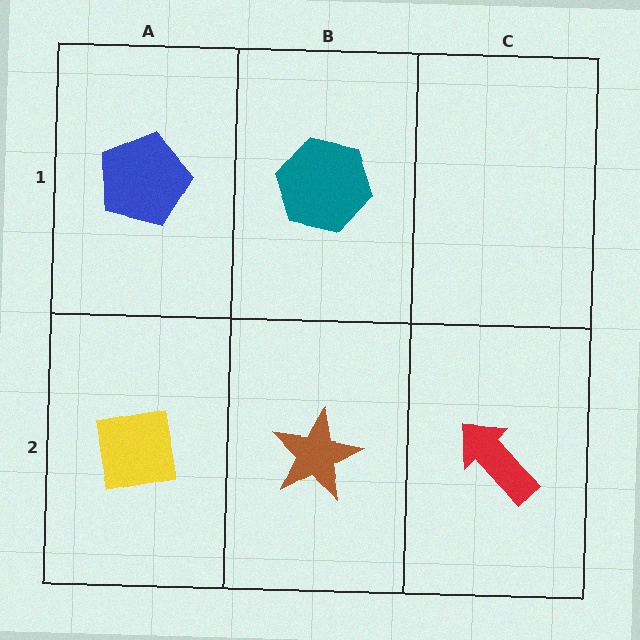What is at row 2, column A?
A yellow square.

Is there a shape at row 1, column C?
No, that cell is empty.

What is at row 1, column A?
A blue pentagon.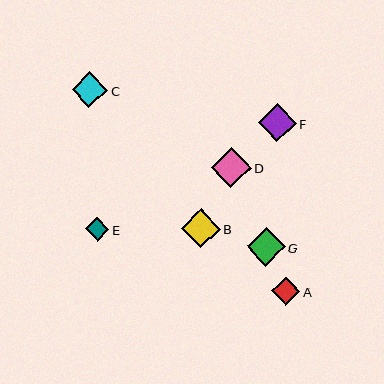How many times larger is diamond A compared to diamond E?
Diamond A is approximately 1.2 times the size of diamond E.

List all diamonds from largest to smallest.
From largest to smallest: D, B, G, F, C, A, E.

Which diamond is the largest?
Diamond D is the largest with a size of approximately 40 pixels.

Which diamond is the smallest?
Diamond E is the smallest with a size of approximately 24 pixels.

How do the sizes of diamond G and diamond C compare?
Diamond G and diamond C are approximately the same size.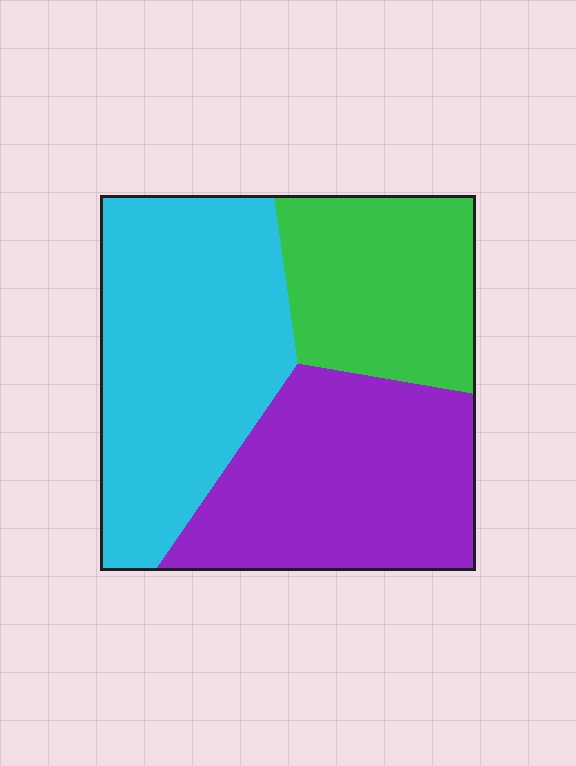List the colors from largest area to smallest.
From largest to smallest: cyan, purple, green.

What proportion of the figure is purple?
Purple takes up about one third (1/3) of the figure.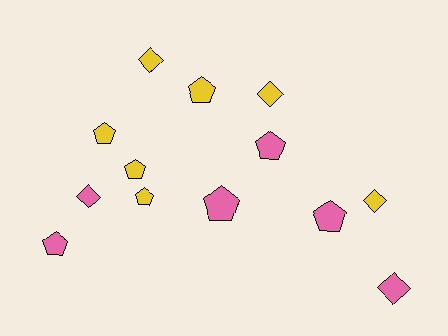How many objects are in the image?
There are 13 objects.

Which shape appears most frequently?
Pentagon, with 8 objects.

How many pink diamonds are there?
There are 2 pink diamonds.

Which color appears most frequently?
Yellow, with 7 objects.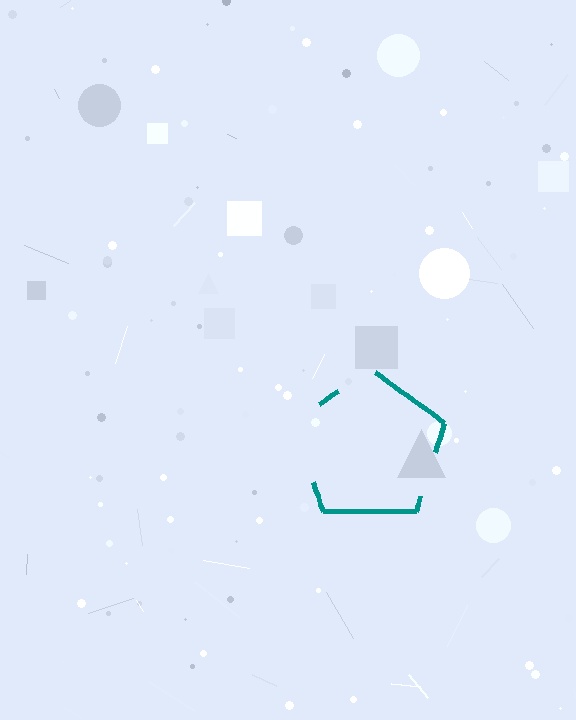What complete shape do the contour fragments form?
The contour fragments form a pentagon.